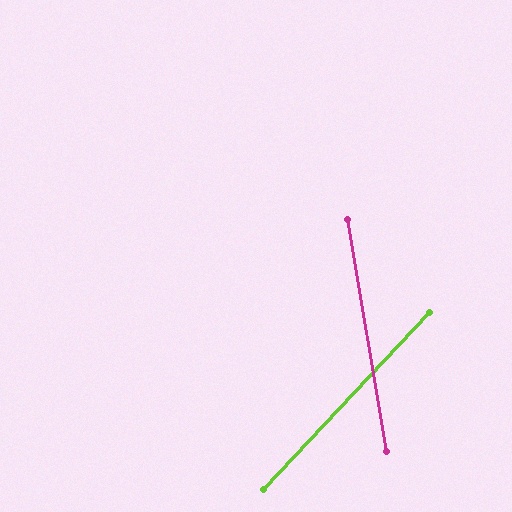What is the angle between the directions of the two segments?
Approximately 53 degrees.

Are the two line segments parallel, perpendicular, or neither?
Neither parallel nor perpendicular — they differ by about 53°.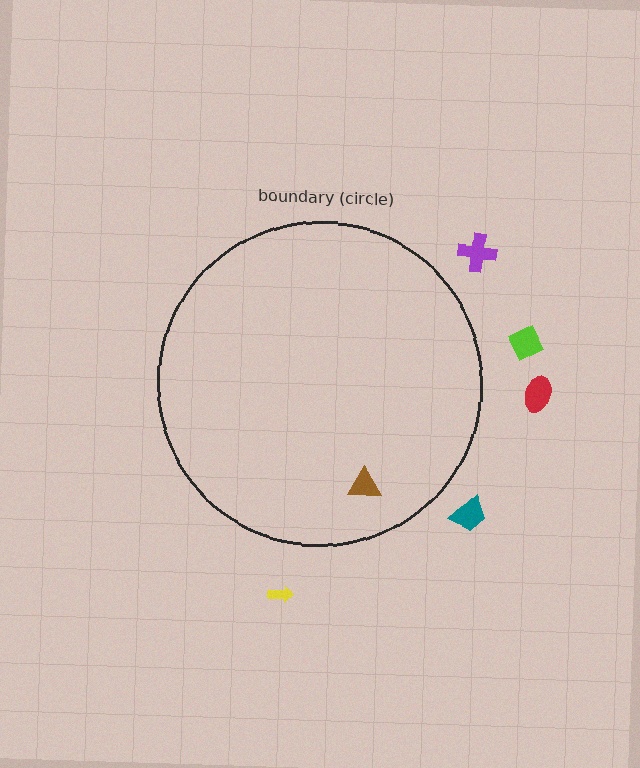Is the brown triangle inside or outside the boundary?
Inside.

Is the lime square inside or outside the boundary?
Outside.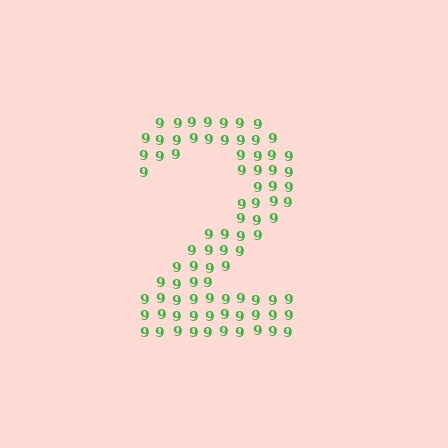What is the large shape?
The large shape is the digit 2.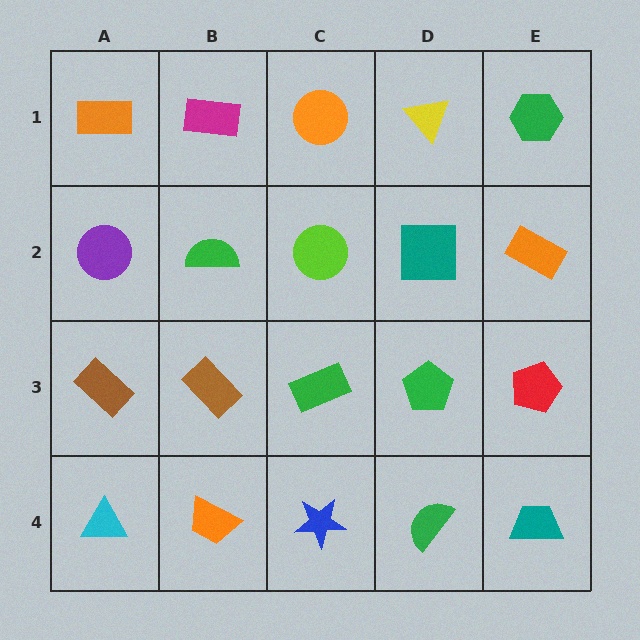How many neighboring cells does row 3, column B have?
4.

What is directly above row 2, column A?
An orange rectangle.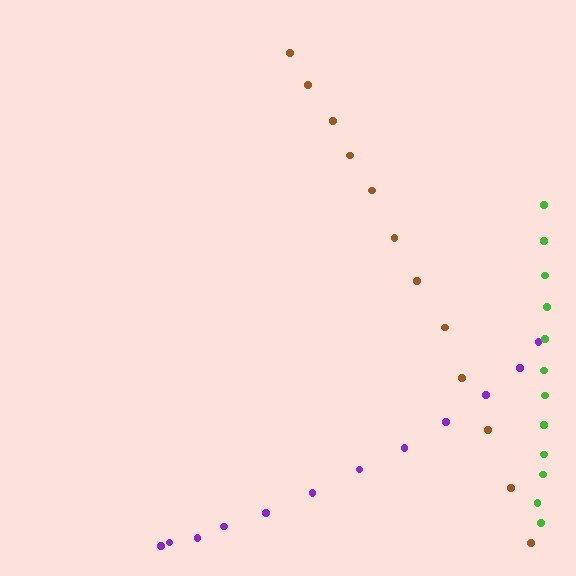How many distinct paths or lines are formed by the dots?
There are 3 distinct paths.